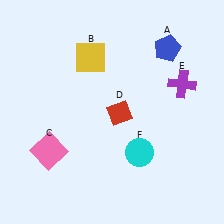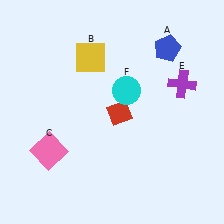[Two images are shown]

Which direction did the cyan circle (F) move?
The cyan circle (F) moved up.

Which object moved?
The cyan circle (F) moved up.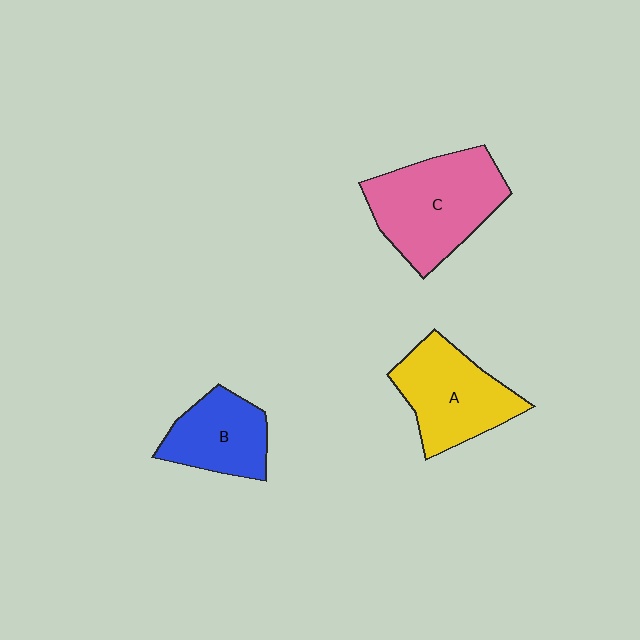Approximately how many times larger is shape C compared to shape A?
Approximately 1.2 times.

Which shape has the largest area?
Shape C (pink).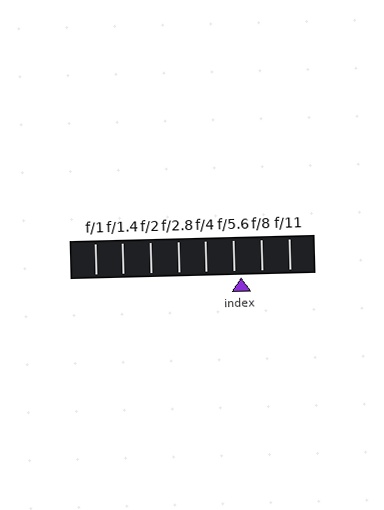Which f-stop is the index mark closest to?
The index mark is closest to f/5.6.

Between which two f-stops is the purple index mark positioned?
The index mark is between f/5.6 and f/8.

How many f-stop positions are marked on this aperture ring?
There are 8 f-stop positions marked.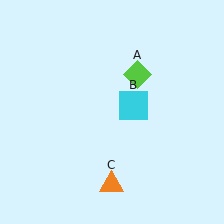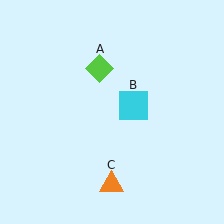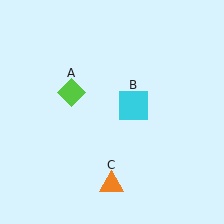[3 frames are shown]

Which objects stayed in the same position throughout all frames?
Cyan square (object B) and orange triangle (object C) remained stationary.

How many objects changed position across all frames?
1 object changed position: lime diamond (object A).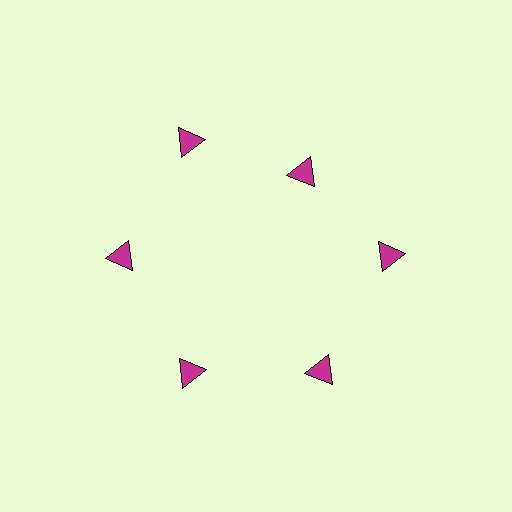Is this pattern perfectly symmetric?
No. The 6 magenta triangles are arranged in a ring, but one element near the 1 o'clock position is pulled inward toward the center, breaking the 6-fold rotational symmetry.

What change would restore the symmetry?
The symmetry would be restored by moving it outward, back onto the ring so that all 6 triangles sit at equal angles and equal distance from the center.